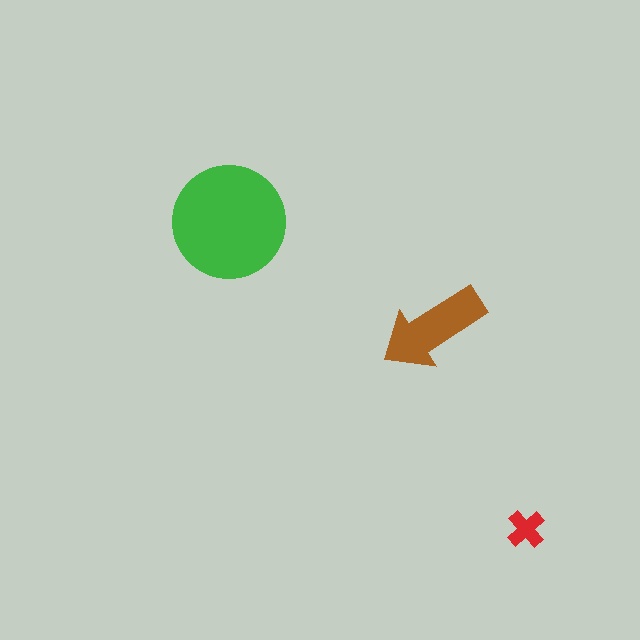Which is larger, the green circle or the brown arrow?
The green circle.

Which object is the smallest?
The red cross.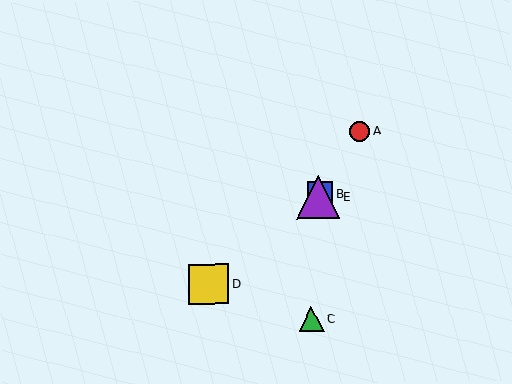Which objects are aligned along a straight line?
Objects A, B, E are aligned along a straight line.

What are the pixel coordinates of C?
Object C is at (311, 319).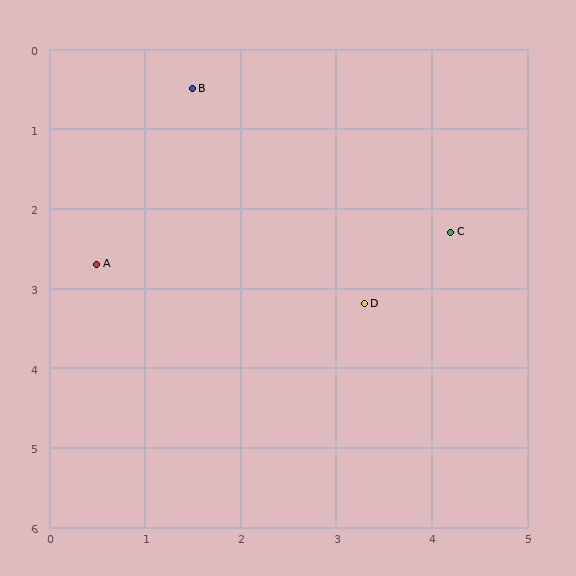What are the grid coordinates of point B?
Point B is at approximately (1.5, 0.5).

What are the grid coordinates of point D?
Point D is at approximately (3.3, 3.2).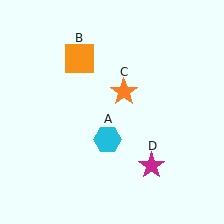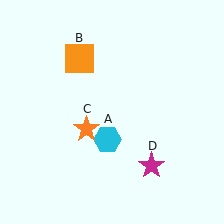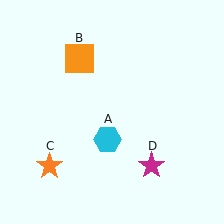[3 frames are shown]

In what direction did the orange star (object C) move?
The orange star (object C) moved down and to the left.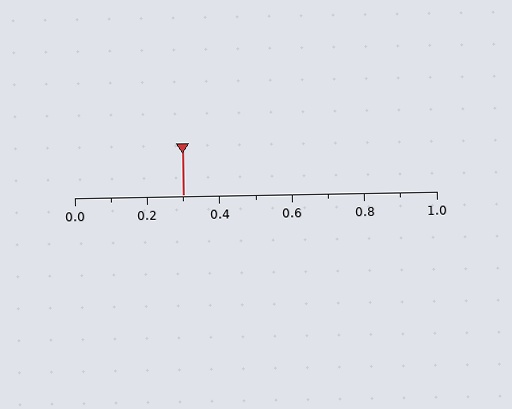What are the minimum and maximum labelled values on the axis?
The axis runs from 0.0 to 1.0.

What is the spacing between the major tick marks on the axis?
The major ticks are spaced 0.2 apart.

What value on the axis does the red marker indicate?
The marker indicates approximately 0.3.